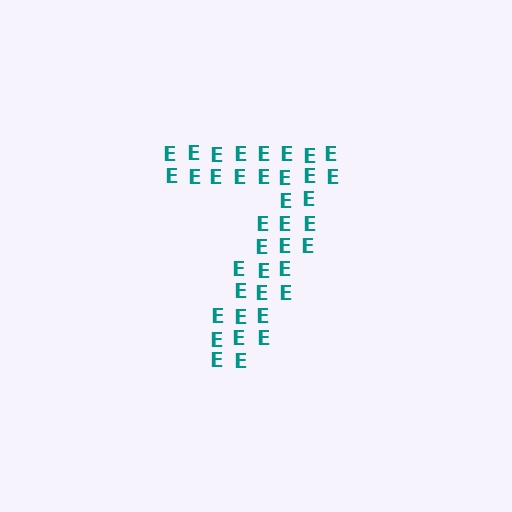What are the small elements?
The small elements are letter E's.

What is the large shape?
The large shape is the digit 7.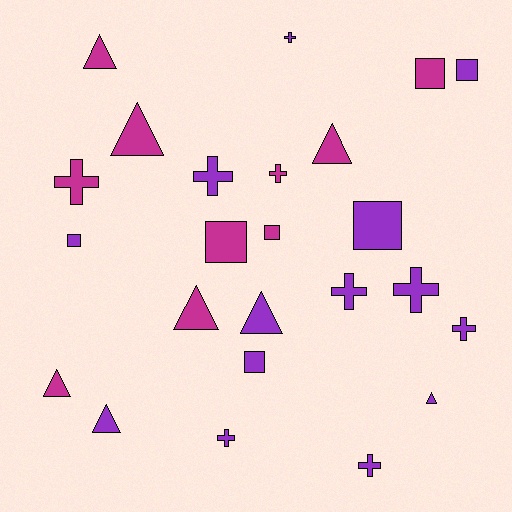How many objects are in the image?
There are 24 objects.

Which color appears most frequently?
Purple, with 14 objects.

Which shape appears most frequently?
Cross, with 9 objects.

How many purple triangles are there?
There are 3 purple triangles.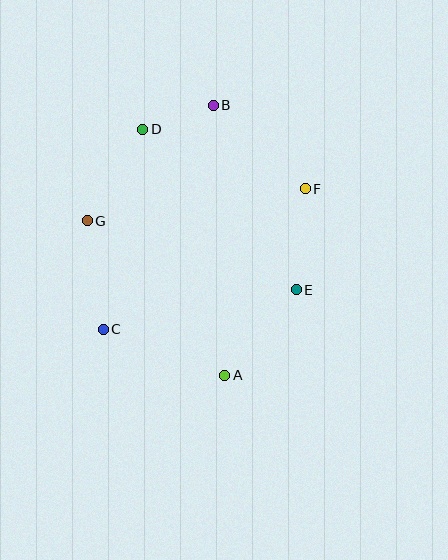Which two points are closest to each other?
Points B and D are closest to each other.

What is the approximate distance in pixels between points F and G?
The distance between F and G is approximately 220 pixels.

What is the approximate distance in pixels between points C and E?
The distance between C and E is approximately 197 pixels.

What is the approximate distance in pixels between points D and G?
The distance between D and G is approximately 107 pixels.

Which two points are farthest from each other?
Points A and B are farthest from each other.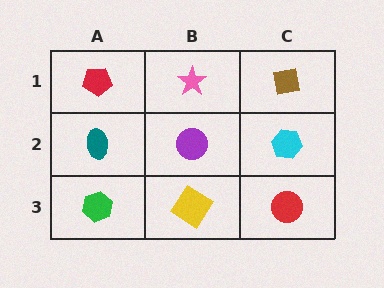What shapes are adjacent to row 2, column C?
A brown square (row 1, column C), a red circle (row 3, column C), a purple circle (row 2, column B).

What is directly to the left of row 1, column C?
A pink star.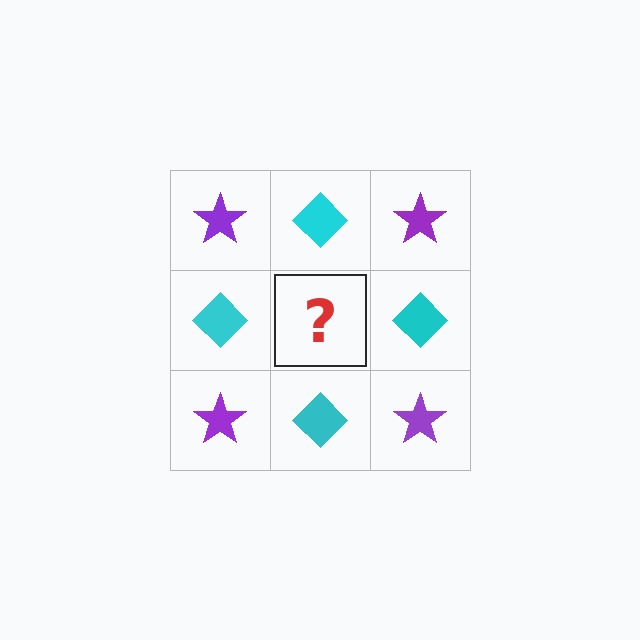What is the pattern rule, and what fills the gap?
The rule is that it alternates purple star and cyan diamond in a checkerboard pattern. The gap should be filled with a purple star.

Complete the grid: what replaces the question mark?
The question mark should be replaced with a purple star.